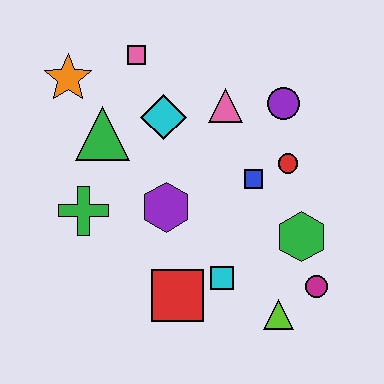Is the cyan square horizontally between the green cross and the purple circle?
Yes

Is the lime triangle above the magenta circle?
No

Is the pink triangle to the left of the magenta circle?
Yes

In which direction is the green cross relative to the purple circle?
The green cross is to the left of the purple circle.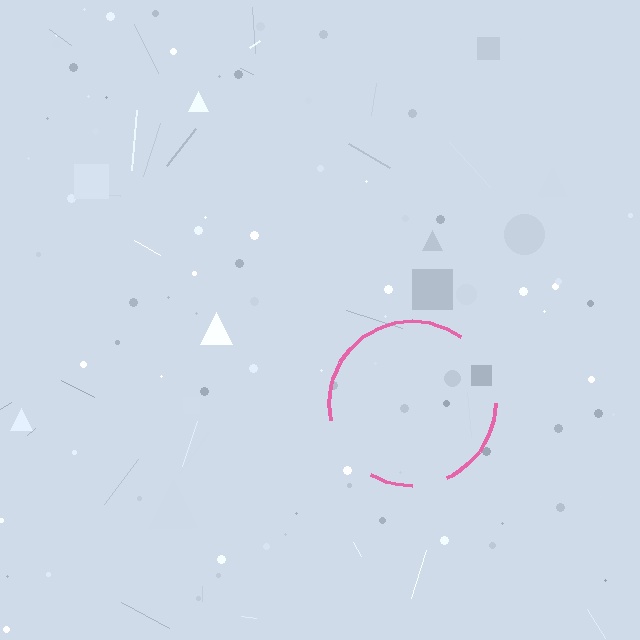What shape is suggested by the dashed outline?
The dashed outline suggests a circle.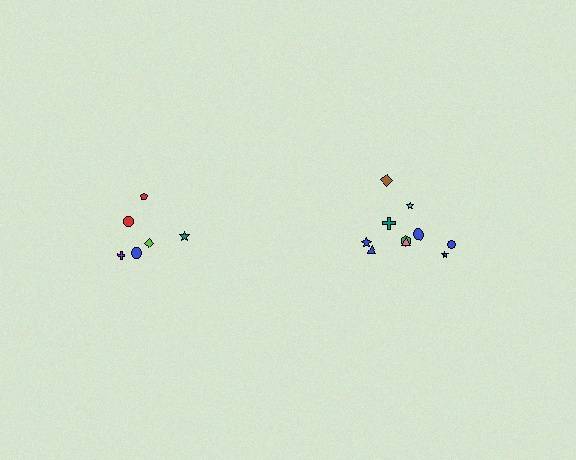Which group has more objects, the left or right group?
The right group.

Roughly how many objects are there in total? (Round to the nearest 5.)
Roughly 15 objects in total.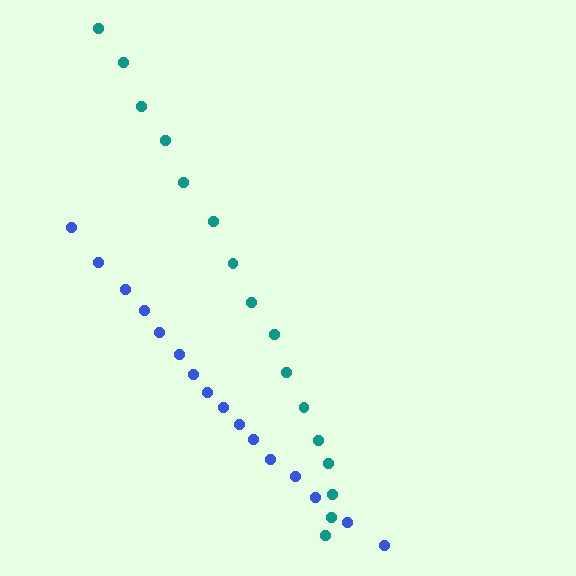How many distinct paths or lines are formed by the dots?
There are 2 distinct paths.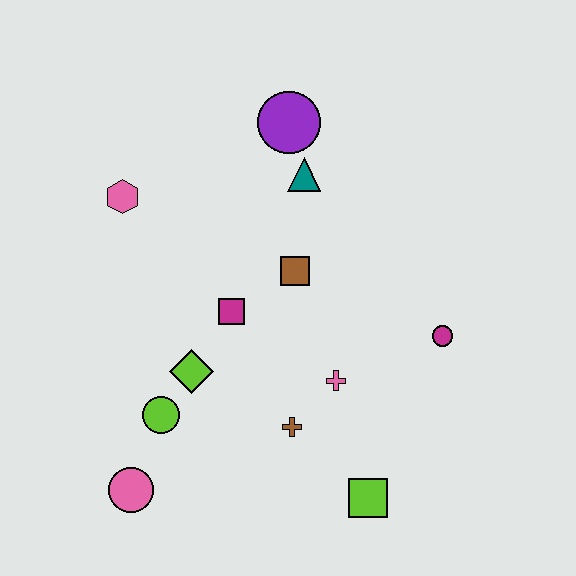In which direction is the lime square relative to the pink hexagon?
The lime square is below the pink hexagon.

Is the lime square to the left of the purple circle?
No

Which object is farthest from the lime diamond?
The purple circle is farthest from the lime diamond.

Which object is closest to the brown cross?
The pink cross is closest to the brown cross.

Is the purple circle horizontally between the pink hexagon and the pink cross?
Yes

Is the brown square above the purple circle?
No